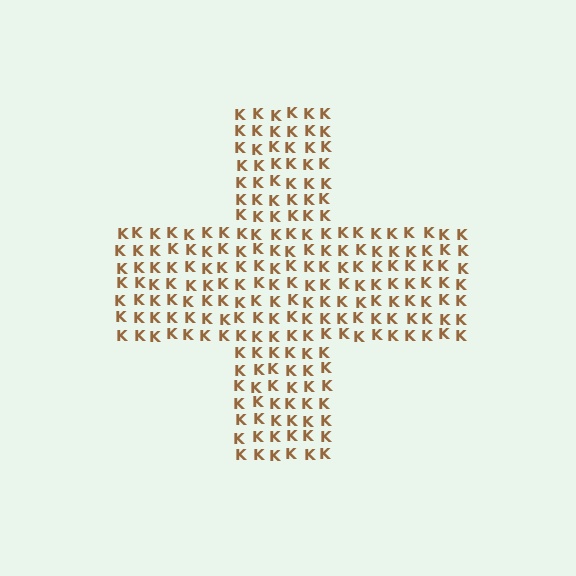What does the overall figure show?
The overall figure shows a cross.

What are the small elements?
The small elements are letter K's.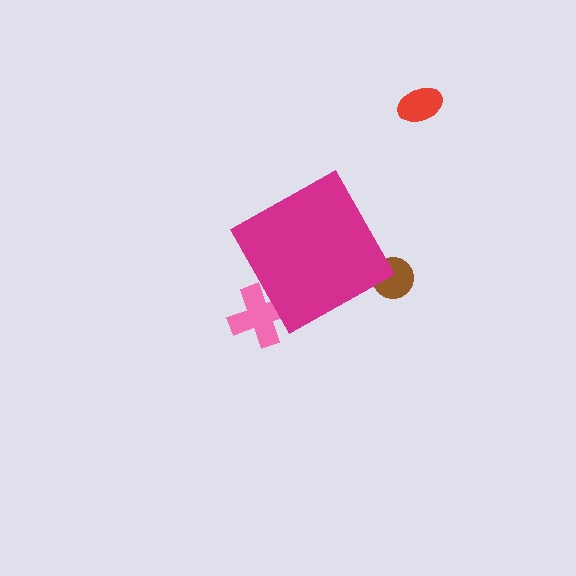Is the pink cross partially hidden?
Yes, the pink cross is partially hidden behind the magenta diamond.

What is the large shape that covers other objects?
A magenta diamond.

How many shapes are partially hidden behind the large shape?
2 shapes are partially hidden.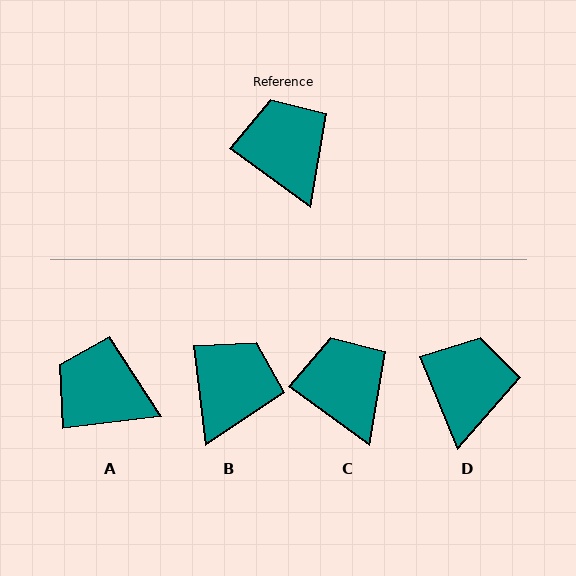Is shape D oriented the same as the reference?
No, it is off by about 32 degrees.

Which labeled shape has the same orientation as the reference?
C.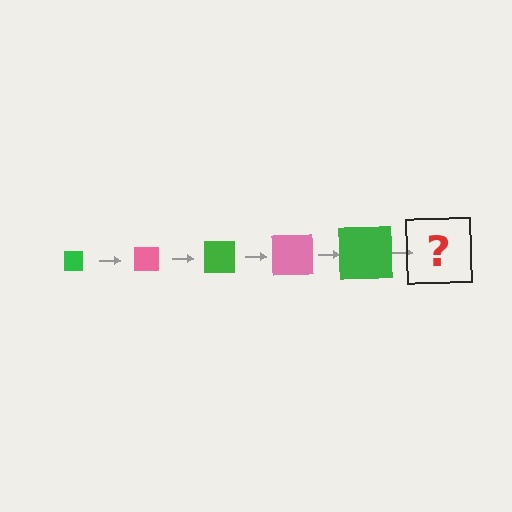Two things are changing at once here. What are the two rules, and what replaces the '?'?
The two rules are that the square grows larger each step and the color cycles through green and pink. The '?' should be a pink square, larger than the previous one.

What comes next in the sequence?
The next element should be a pink square, larger than the previous one.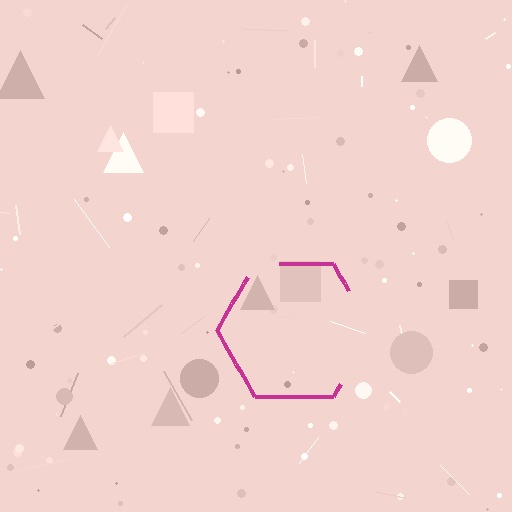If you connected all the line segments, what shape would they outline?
They would outline a hexagon.